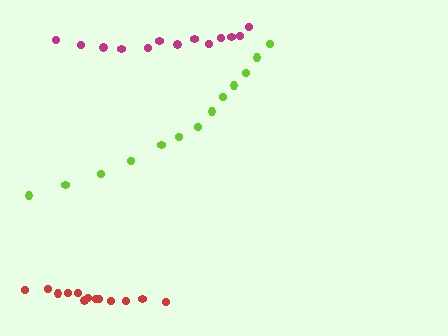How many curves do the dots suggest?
There are 3 distinct paths.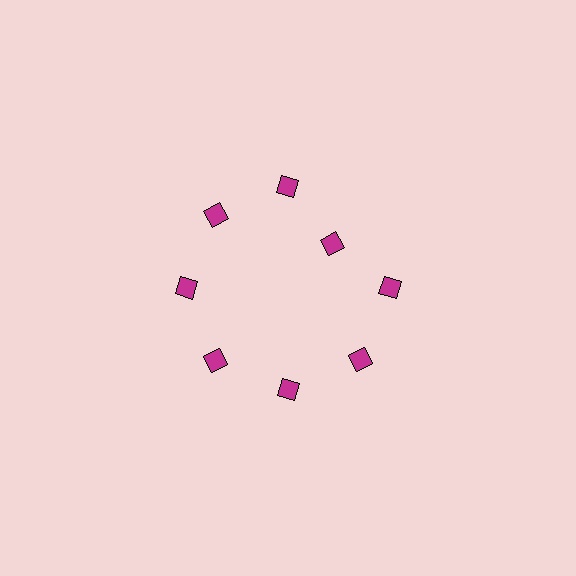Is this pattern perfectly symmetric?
No. The 8 magenta diamonds are arranged in a ring, but one element near the 2 o'clock position is pulled inward toward the center, breaking the 8-fold rotational symmetry.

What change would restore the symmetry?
The symmetry would be restored by moving it outward, back onto the ring so that all 8 diamonds sit at equal angles and equal distance from the center.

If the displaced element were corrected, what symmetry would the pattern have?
It would have 8-fold rotational symmetry — the pattern would map onto itself every 45 degrees.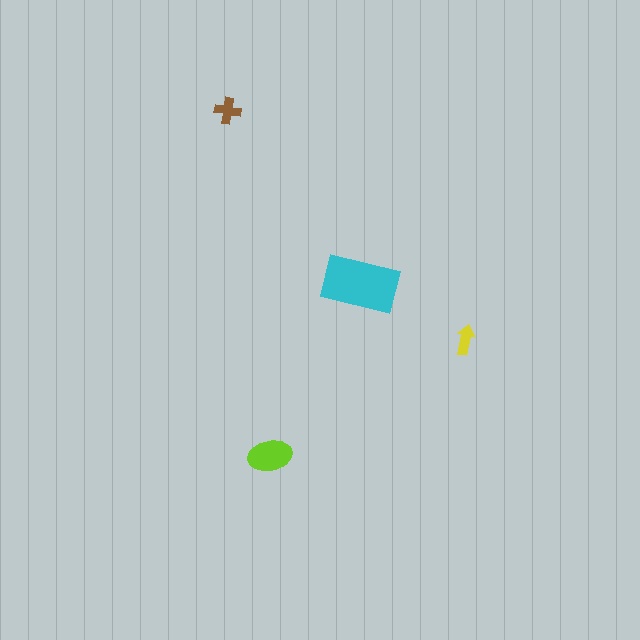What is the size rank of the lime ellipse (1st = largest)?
2nd.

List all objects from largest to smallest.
The cyan rectangle, the lime ellipse, the brown cross, the yellow arrow.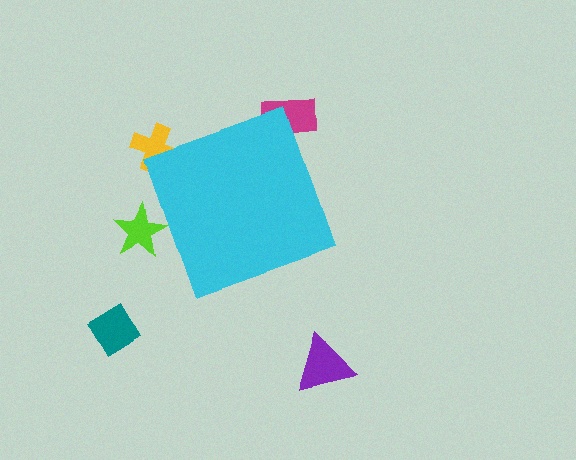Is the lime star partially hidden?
Yes, the lime star is partially hidden behind the cyan diamond.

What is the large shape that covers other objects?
A cyan diamond.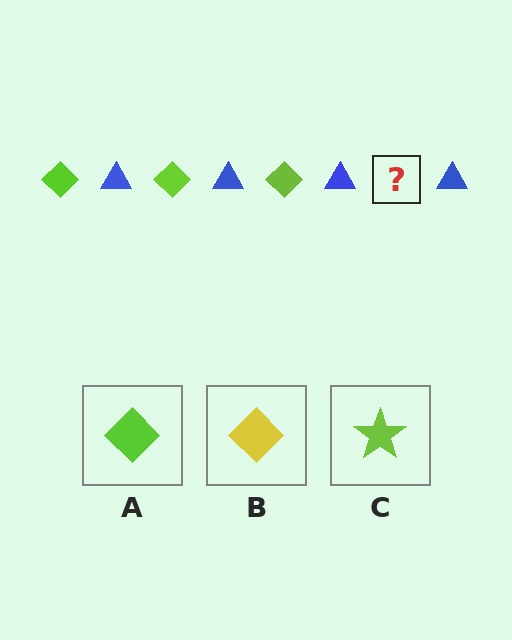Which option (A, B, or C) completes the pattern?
A.